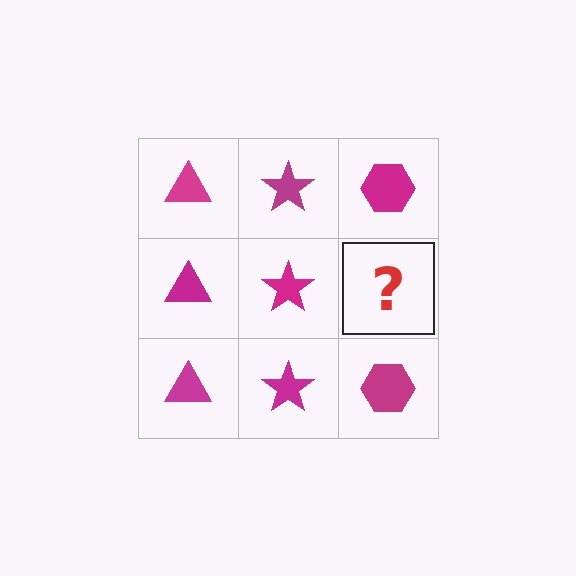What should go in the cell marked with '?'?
The missing cell should contain a magenta hexagon.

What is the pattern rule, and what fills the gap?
The rule is that each column has a consistent shape. The gap should be filled with a magenta hexagon.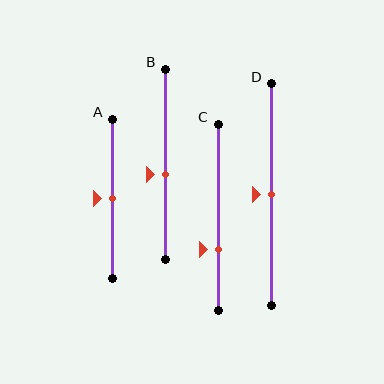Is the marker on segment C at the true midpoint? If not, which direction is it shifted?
No, the marker on segment C is shifted downward by about 17% of the segment length.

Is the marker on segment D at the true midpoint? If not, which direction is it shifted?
Yes, the marker on segment D is at the true midpoint.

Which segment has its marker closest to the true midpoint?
Segment A has its marker closest to the true midpoint.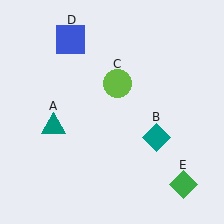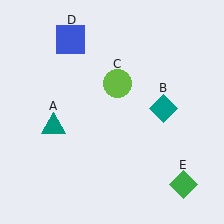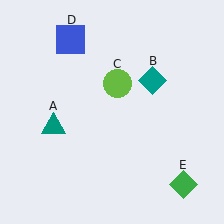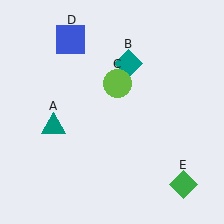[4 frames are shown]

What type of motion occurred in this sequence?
The teal diamond (object B) rotated counterclockwise around the center of the scene.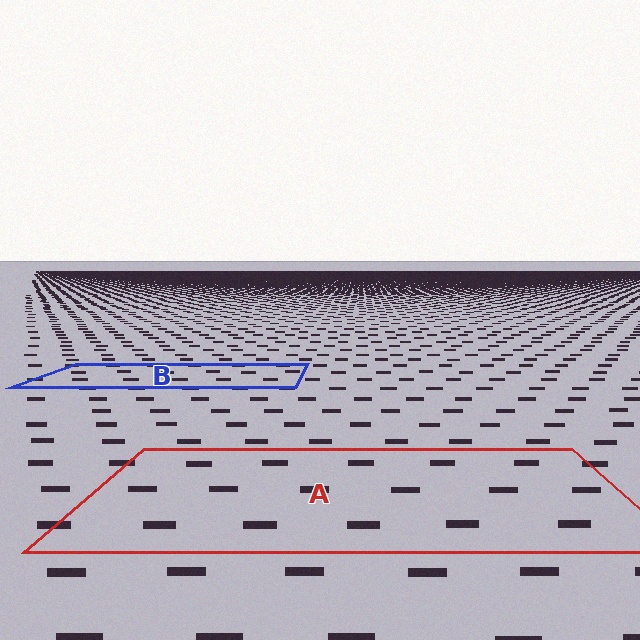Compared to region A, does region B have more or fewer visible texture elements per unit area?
Region B has more texture elements per unit area — they are packed more densely because it is farther away.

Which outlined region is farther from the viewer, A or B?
Region B is farther from the viewer — the texture elements inside it appear smaller and more densely packed.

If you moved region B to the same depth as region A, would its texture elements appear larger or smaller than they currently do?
They would appear larger. At a closer depth, the same texture elements are projected at a bigger on-screen size.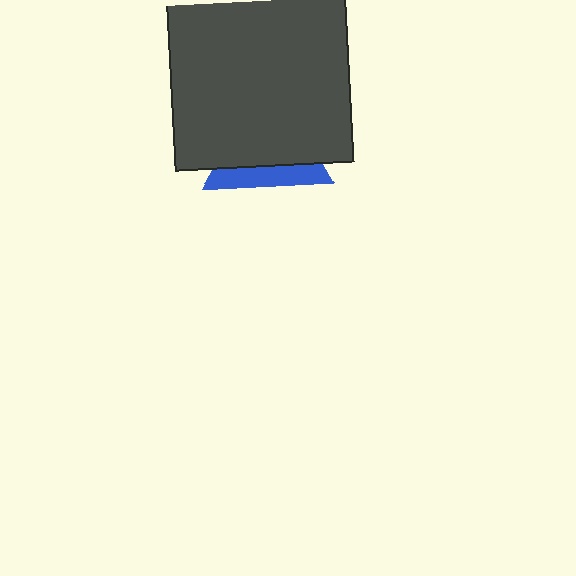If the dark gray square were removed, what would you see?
You would see the complete blue triangle.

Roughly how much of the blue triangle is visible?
A small part of it is visible (roughly 32%).